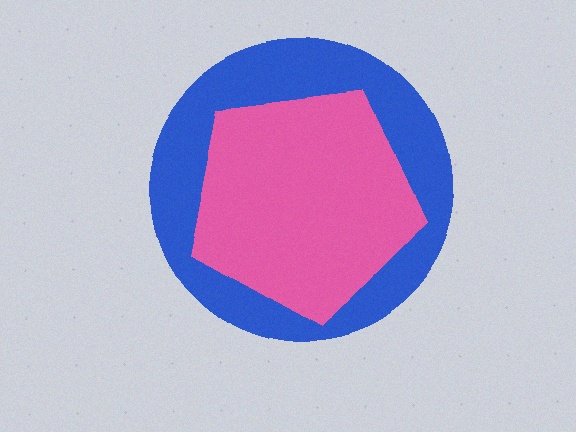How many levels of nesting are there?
2.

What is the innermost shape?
The pink pentagon.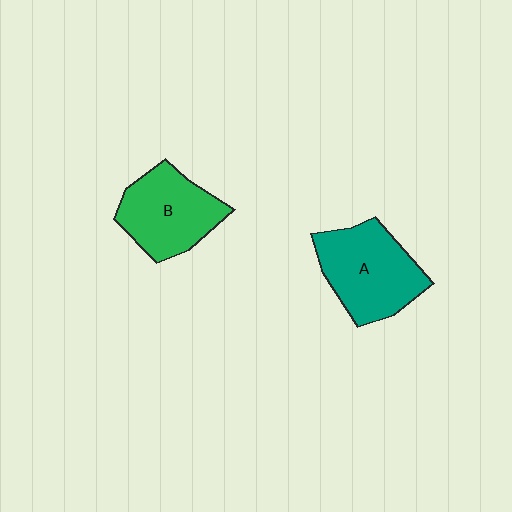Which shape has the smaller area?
Shape B (green).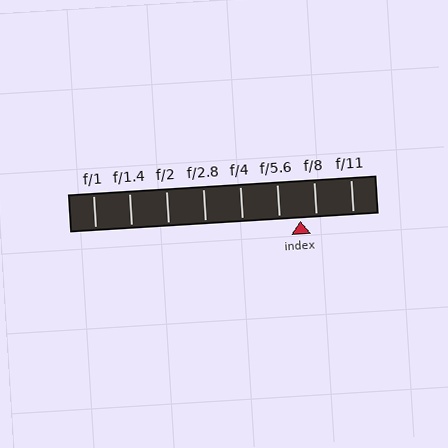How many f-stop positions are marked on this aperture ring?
There are 8 f-stop positions marked.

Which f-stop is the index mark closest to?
The index mark is closest to f/8.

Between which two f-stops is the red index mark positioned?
The index mark is between f/5.6 and f/8.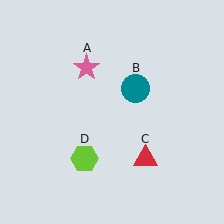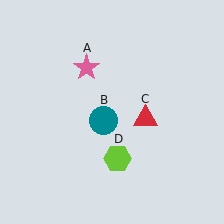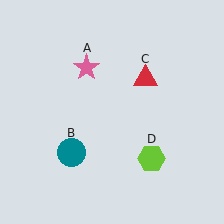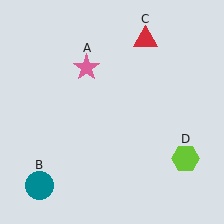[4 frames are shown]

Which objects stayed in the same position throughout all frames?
Pink star (object A) remained stationary.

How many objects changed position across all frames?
3 objects changed position: teal circle (object B), red triangle (object C), lime hexagon (object D).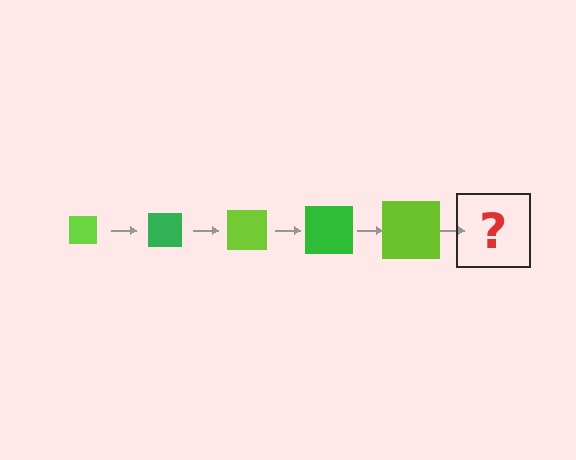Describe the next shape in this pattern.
It should be a green square, larger than the previous one.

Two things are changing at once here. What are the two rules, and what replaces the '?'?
The two rules are that the square grows larger each step and the color cycles through lime and green. The '?' should be a green square, larger than the previous one.